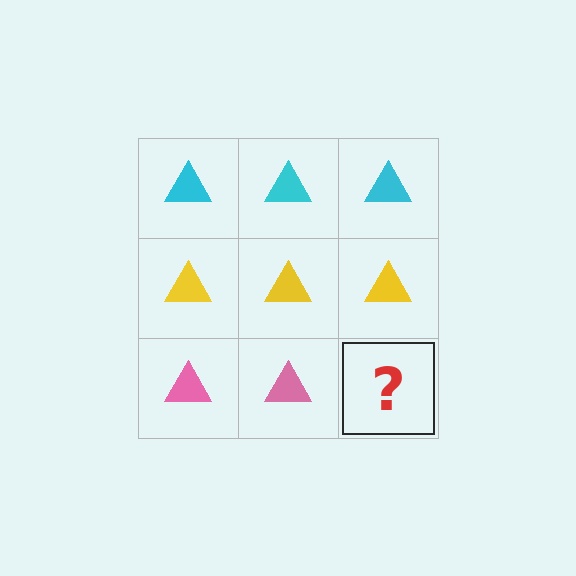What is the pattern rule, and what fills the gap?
The rule is that each row has a consistent color. The gap should be filled with a pink triangle.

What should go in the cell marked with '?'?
The missing cell should contain a pink triangle.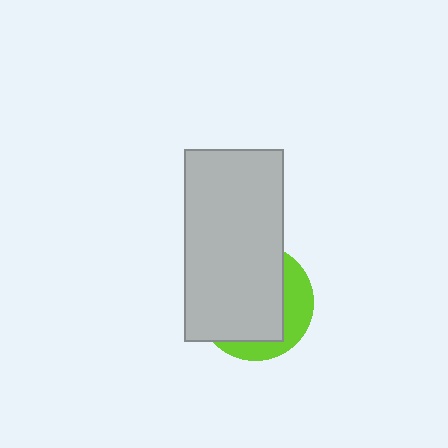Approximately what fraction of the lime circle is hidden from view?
Roughly 69% of the lime circle is hidden behind the light gray rectangle.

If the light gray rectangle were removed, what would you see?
You would see the complete lime circle.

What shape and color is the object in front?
The object in front is a light gray rectangle.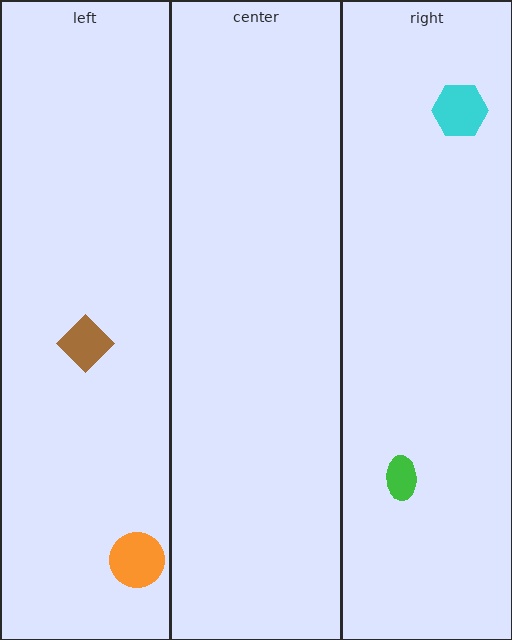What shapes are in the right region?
The cyan hexagon, the green ellipse.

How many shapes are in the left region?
2.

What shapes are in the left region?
The brown diamond, the orange circle.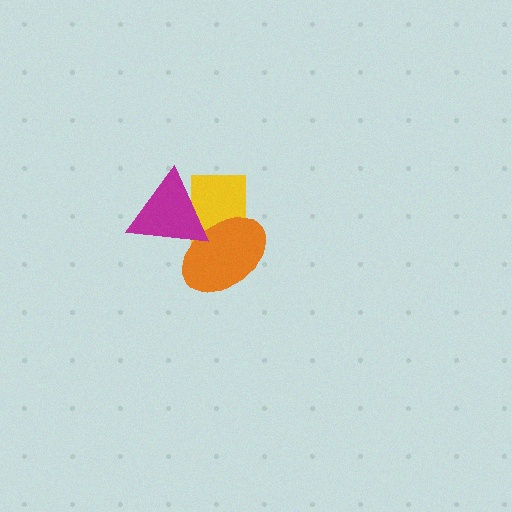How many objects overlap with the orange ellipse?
2 objects overlap with the orange ellipse.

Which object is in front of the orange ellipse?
The magenta triangle is in front of the orange ellipse.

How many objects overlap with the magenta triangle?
2 objects overlap with the magenta triangle.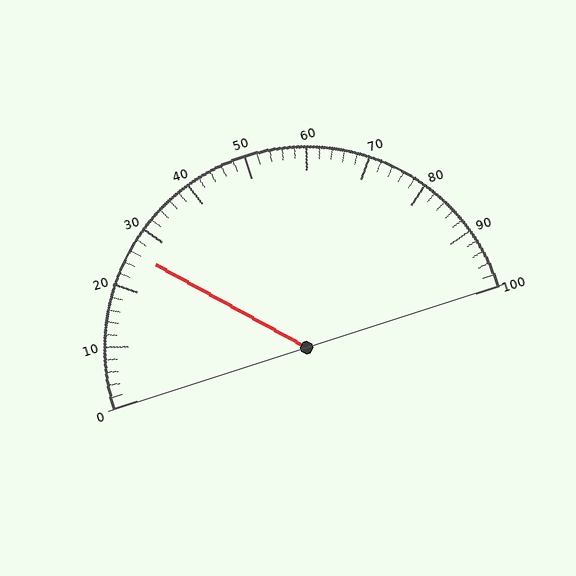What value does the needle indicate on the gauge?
The needle indicates approximately 26.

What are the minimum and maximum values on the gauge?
The gauge ranges from 0 to 100.